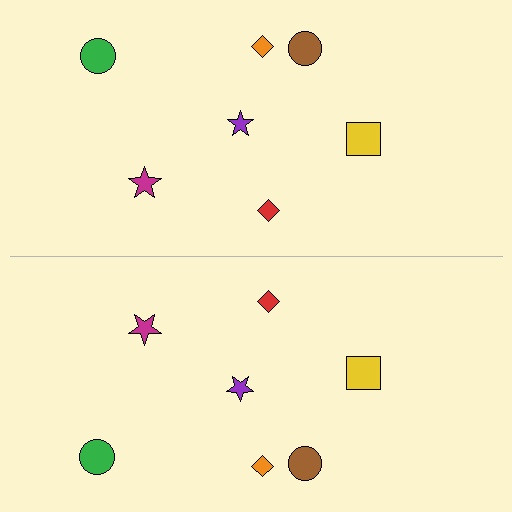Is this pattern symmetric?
Yes, this pattern has bilateral (reflection) symmetry.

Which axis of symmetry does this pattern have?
The pattern has a horizontal axis of symmetry running through the center of the image.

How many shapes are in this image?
There are 14 shapes in this image.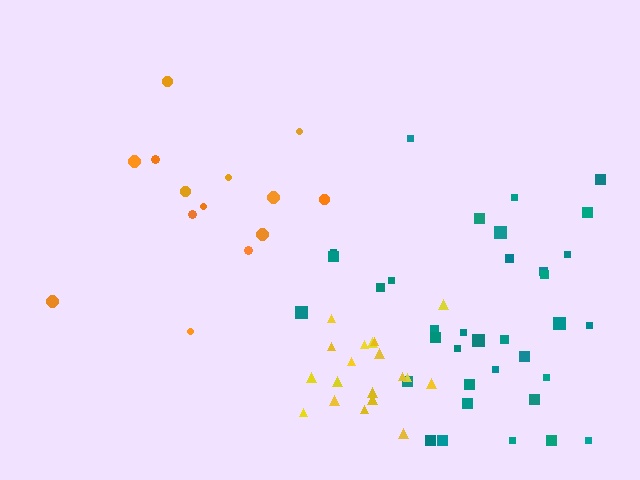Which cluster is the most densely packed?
Yellow.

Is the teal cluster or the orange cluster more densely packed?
Teal.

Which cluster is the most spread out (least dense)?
Orange.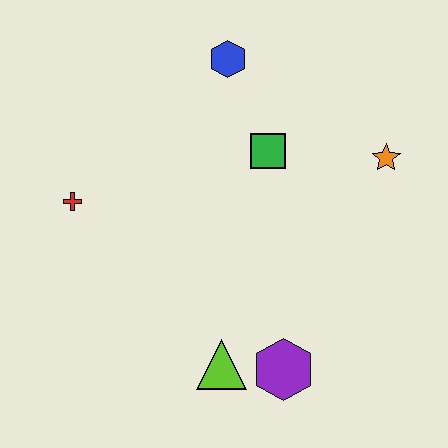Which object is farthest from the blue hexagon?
The purple hexagon is farthest from the blue hexagon.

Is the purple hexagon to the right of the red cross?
Yes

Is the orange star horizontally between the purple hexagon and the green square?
No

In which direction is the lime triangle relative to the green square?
The lime triangle is below the green square.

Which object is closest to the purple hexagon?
The lime triangle is closest to the purple hexagon.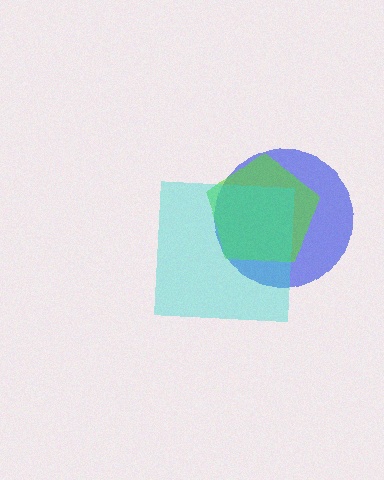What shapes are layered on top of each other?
The layered shapes are: a blue circle, a lime pentagon, a cyan square.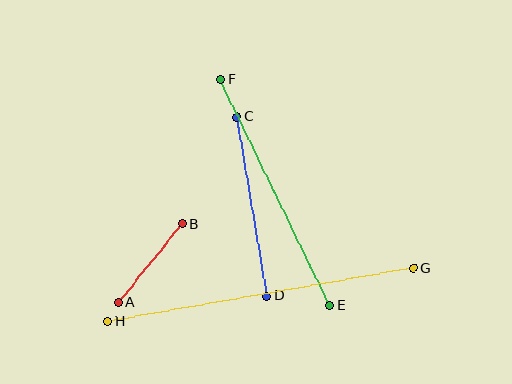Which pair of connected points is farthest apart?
Points G and H are farthest apart.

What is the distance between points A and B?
The distance is approximately 101 pixels.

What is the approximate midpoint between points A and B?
The midpoint is at approximately (150, 263) pixels.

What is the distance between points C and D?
The distance is approximately 182 pixels.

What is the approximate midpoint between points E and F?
The midpoint is at approximately (275, 192) pixels.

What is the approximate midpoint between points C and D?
The midpoint is at approximately (252, 206) pixels.